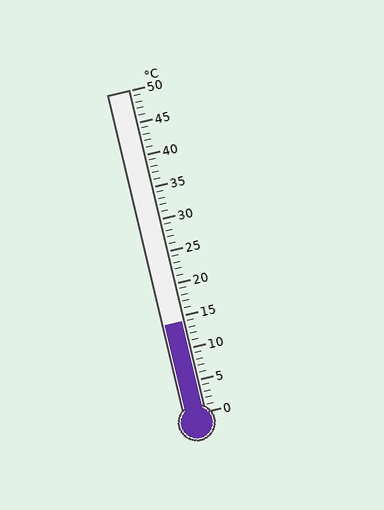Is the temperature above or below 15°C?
The temperature is below 15°C.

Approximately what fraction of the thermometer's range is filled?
The thermometer is filled to approximately 30% of its range.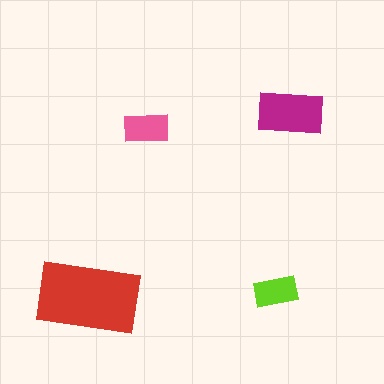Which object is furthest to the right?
The magenta rectangle is rightmost.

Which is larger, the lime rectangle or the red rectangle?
The red one.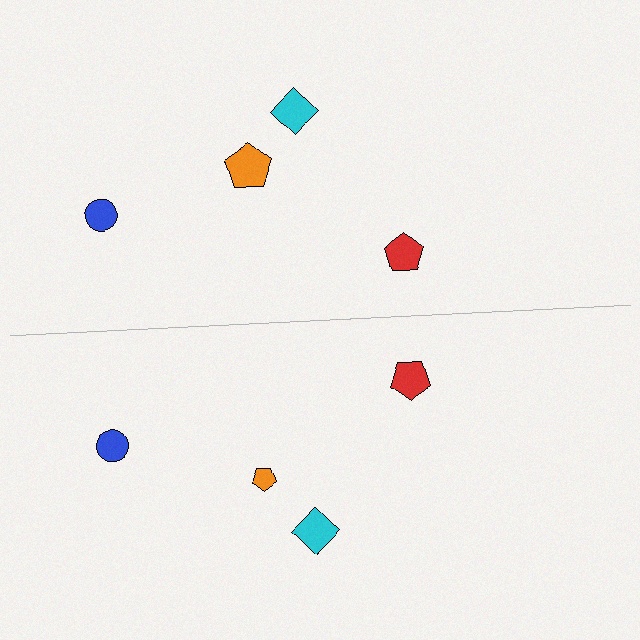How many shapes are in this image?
There are 8 shapes in this image.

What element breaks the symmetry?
The orange pentagon on the bottom side has a different size than its mirror counterpart.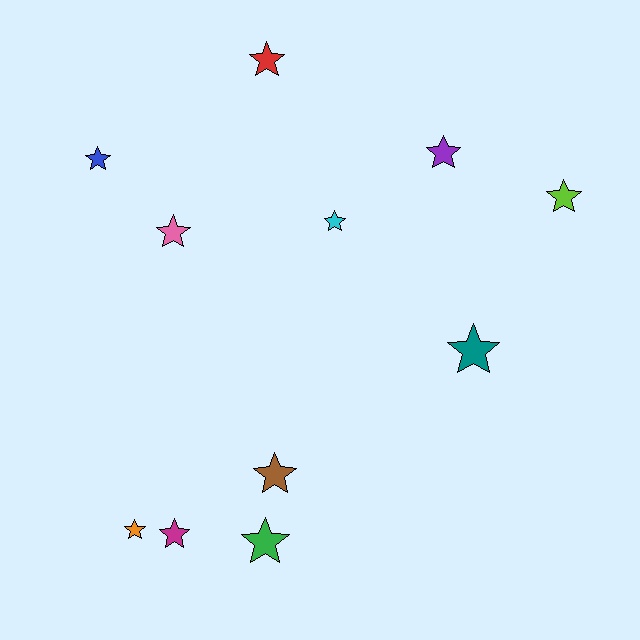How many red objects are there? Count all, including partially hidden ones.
There is 1 red object.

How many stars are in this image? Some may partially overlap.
There are 11 stars.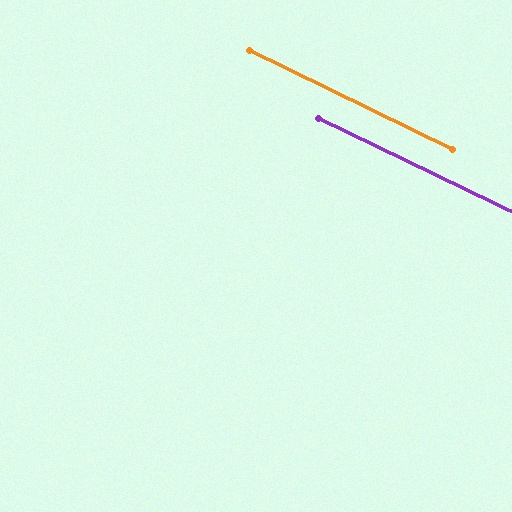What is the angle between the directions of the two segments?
Approximately 1 degree.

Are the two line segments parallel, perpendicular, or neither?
Parallel — their directions differ by only 0.6°.